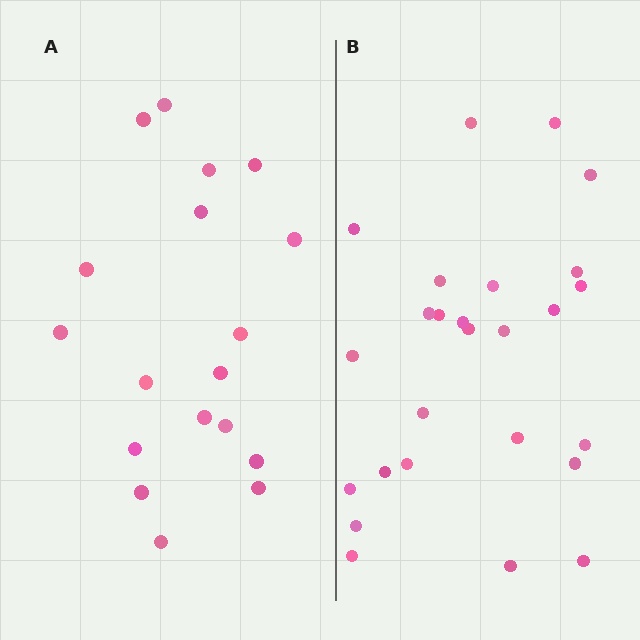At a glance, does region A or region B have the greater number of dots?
Region B (the right region) has more dots.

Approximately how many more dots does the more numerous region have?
Region B has roughly 8 or so more dots than region A.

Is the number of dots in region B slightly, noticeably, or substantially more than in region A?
Region B has noticeably more, but not dramatically so. The ratio is roughly 1.4 to 1.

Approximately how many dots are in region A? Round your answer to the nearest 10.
About 20 dots. (The exact count is 18, which rounds to 20.)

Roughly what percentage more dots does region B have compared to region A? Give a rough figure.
About 45% more.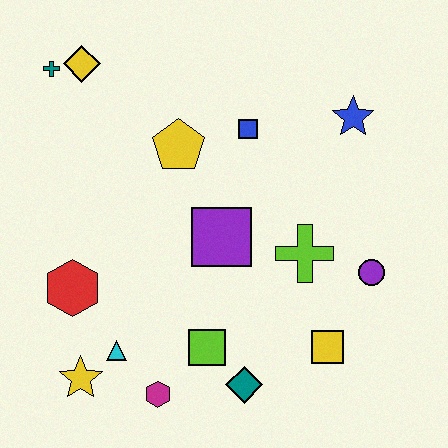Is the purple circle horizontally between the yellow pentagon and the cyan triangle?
No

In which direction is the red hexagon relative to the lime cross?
The red hexagon is to the left of the lime cross.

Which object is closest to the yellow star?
The cyan triangle is closest to the yellow star.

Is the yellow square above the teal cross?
No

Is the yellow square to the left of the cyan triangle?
No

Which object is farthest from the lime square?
The teal cross is farthest from the lime square.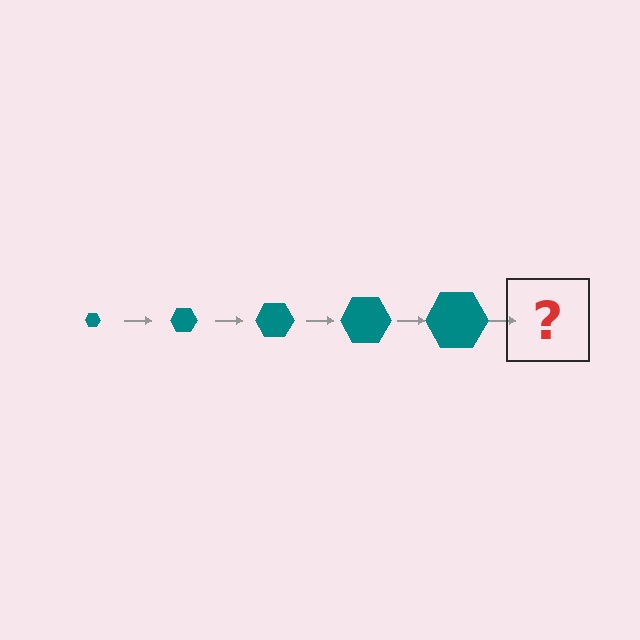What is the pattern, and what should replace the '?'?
The pattern is that the hexagon gets progressively larger each step. The '?' should be a teal hexagon, larger than the previous one.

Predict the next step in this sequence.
The next step is a teal hexagon, larger than the previous one.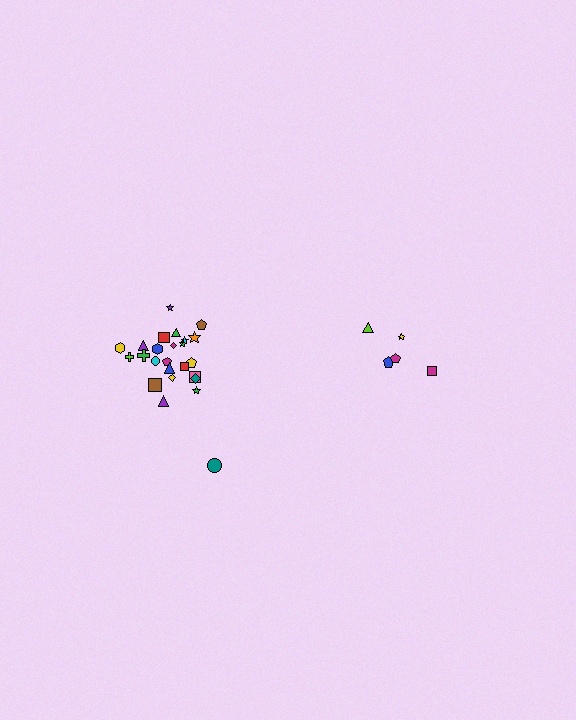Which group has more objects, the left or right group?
The left group.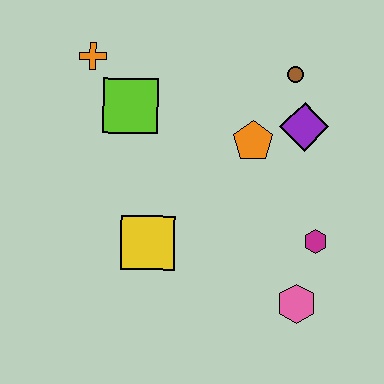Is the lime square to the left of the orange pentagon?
Yes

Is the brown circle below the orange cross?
Yes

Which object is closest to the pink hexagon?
The magenta hexagon is closest to the pink hexagon.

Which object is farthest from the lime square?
The pink hexagon is farthest from the lime square.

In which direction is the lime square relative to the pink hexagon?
The lime square is above the pink hexagon.